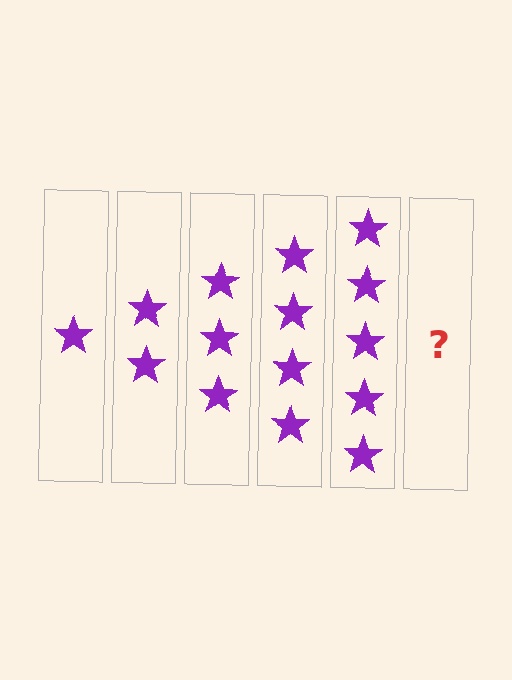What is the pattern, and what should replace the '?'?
The pattern is that each step adds one more star. The '?' should be 6 stars.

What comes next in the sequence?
The next element should be 6 stars.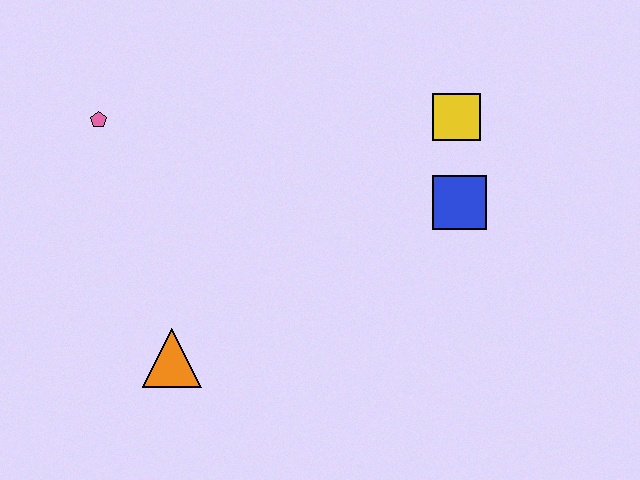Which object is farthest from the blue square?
The pink pentagon is farthest from the blue square.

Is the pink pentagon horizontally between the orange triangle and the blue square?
No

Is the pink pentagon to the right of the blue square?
No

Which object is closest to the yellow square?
The blue square is closest to the yellow square.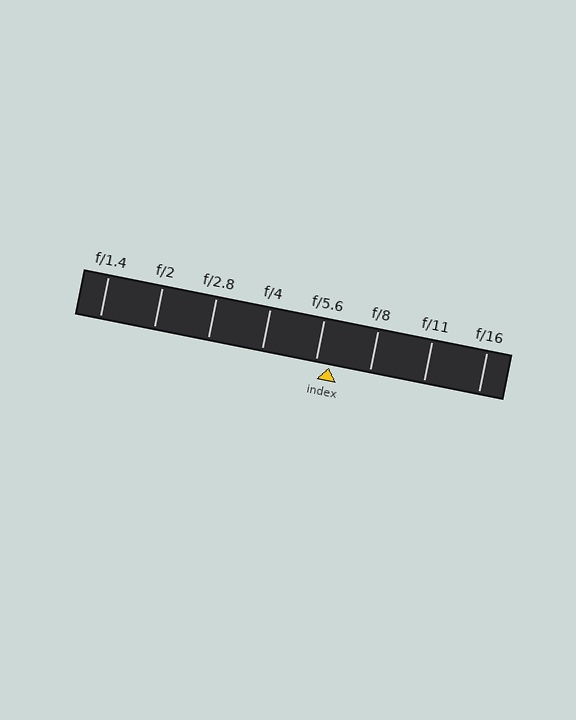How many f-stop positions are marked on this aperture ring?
There are 8 f-stop positions marked.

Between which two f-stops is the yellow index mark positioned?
The index mark is between f/5.6 and f/8.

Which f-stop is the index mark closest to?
The index mark is closest to f/5.6.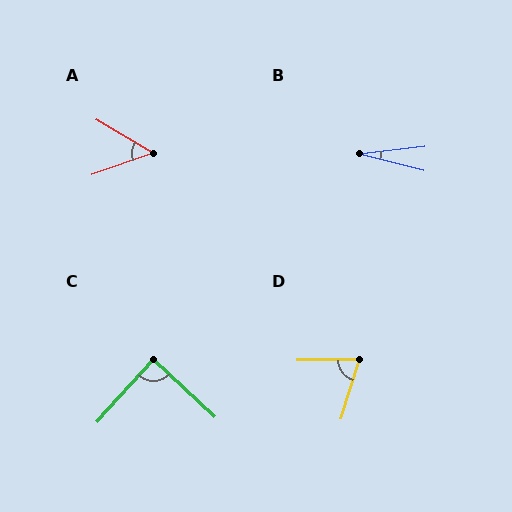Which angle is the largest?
C, at approximately 89 degrees.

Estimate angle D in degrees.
Approximately 73 degrees.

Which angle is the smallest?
B, at approximately 21 degrees.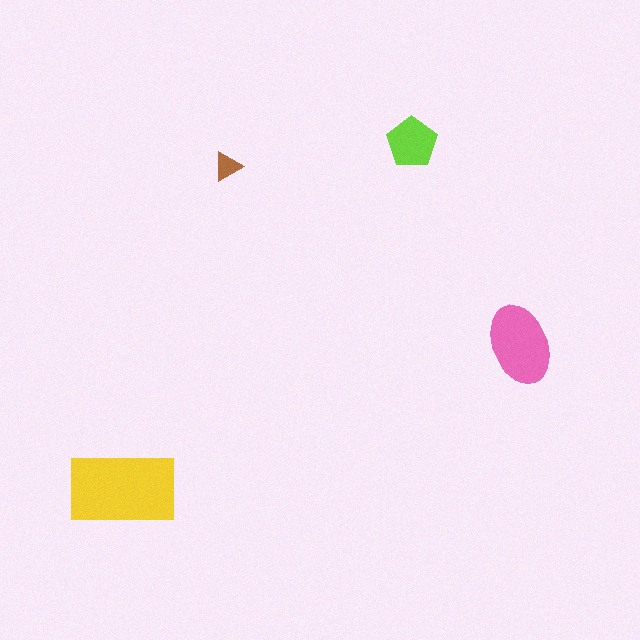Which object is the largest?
The yellow rectangle.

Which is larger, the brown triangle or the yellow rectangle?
The yellow rectangle.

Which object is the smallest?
The brown triangle.